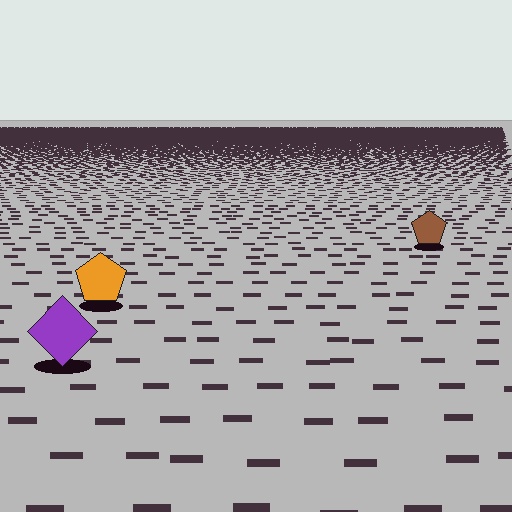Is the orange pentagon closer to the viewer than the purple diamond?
No. The purple diamond is closer — you can tell from the texture gradient: the ground texture is coarser near it.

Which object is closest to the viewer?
The purple diamond is closest. The texture marks near it are larger and more spread out.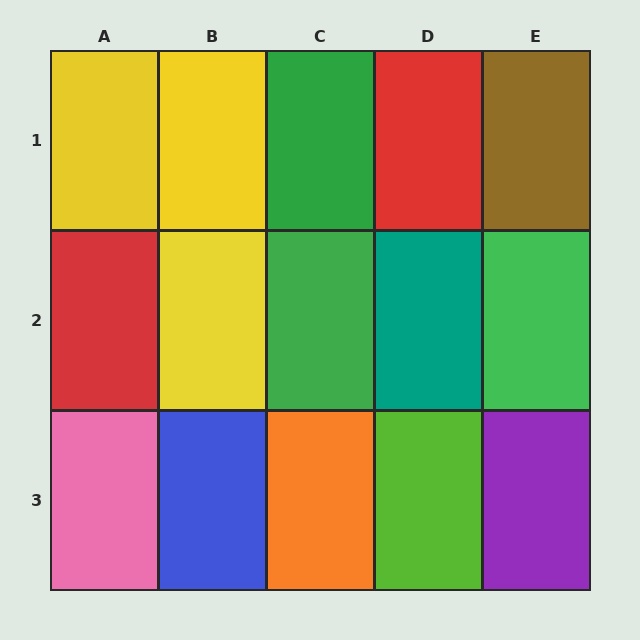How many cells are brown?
1 cell is brown.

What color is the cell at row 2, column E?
Green.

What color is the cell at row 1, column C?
Green.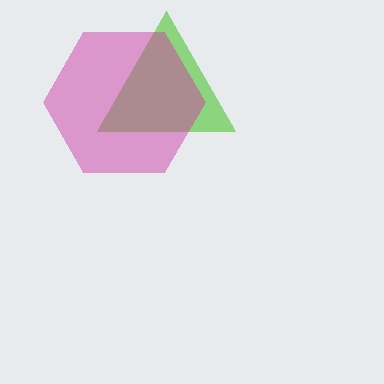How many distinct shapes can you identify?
There are 2 distinct shapes: a lime triangle, a magenta hexagon.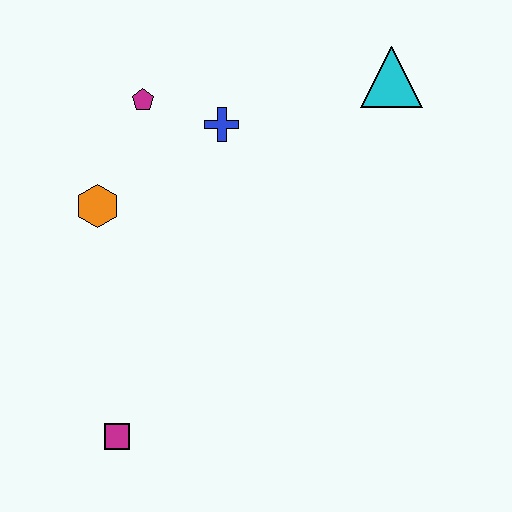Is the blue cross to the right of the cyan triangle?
No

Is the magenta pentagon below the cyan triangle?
Yes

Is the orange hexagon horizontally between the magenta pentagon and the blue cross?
No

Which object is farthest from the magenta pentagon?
The magenta square is farthest from the magenta pentagon.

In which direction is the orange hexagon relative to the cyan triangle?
The orange hexagon is to the left of the cyan triangle.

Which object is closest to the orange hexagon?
The magenta pentagon is closest to the orange hexagon.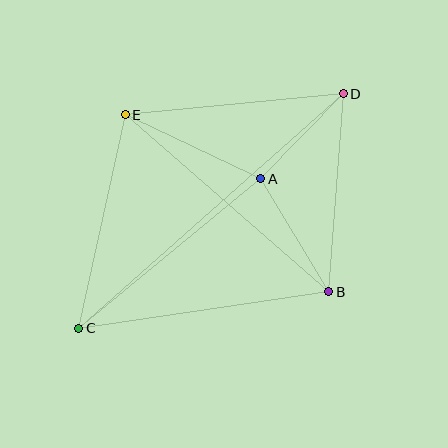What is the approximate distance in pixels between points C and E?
The distance between C and E is approximately 219 pixels.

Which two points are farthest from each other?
Points C and D are farthest from each other.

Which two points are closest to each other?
Points A and D are closest to each other.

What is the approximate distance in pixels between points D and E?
The distance between D and E is approximately 219 pixels.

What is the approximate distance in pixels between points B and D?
The distance between B and D is approximately 198 pixels.